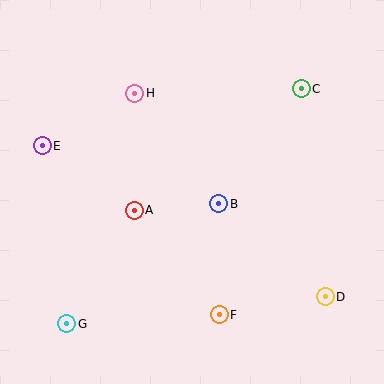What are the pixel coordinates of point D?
Point D is at (325, 297).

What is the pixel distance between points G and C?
The distance between G and C is 332 pixels.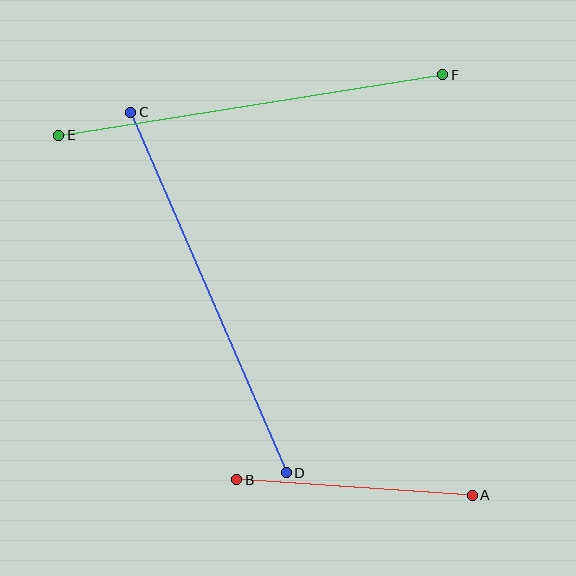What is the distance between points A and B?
The distance is approximately 236 pixels.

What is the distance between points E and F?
The distance is approximately 389 pixels.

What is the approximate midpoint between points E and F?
The midpoint is at approximately (251, 105) pixels.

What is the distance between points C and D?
The distance is approximately 393 pixels.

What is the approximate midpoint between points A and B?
The midpoint is at approximately (355, 487) pixels.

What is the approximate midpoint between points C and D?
The midpoint is at approximately (209, 292) pixels.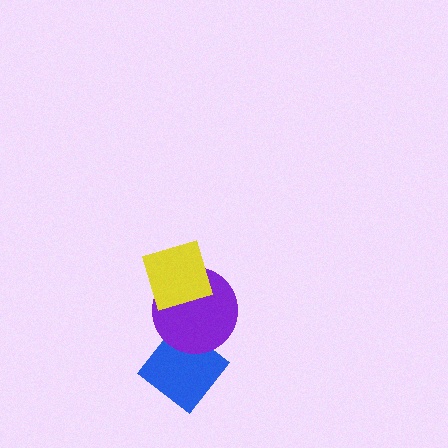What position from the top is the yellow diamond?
The yellow diamond is 1st from the top.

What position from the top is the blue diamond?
The blue diamond is 3rd from the top.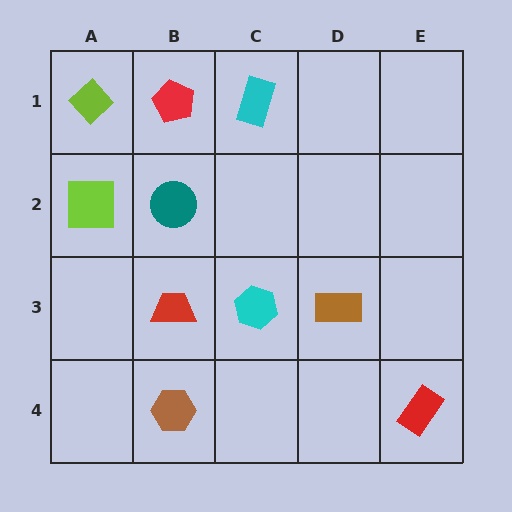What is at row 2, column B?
A teal circle.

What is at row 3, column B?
A red trapezoid.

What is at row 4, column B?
A brown hexagon.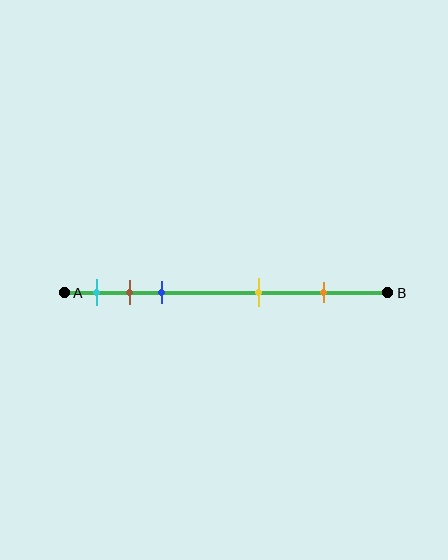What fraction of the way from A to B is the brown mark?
The brown mark is approximately 20% (0.2) of the way from A to B.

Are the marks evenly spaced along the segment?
No, the marks are not evenly spaced.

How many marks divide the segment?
There are 5 marks dividing the segment.